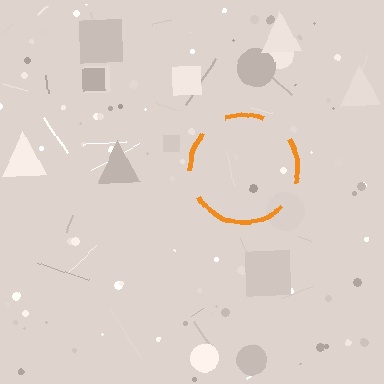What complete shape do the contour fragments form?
The contour fragments form a circle.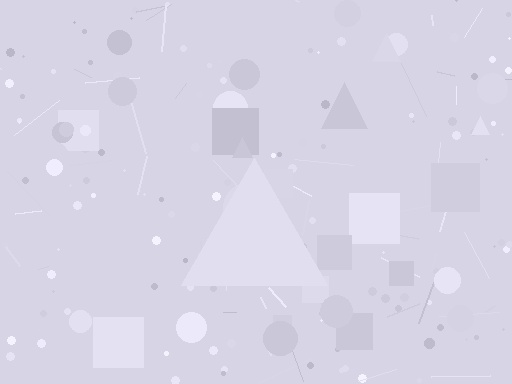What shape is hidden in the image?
A triangle is hidden in the image.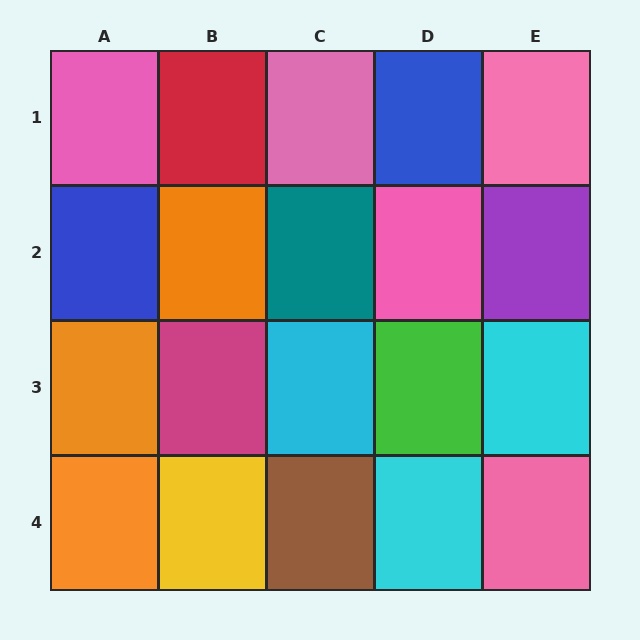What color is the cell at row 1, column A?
Pink.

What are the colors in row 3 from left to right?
Orange, magenta, cyan, green, cyan.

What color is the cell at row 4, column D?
Cyan.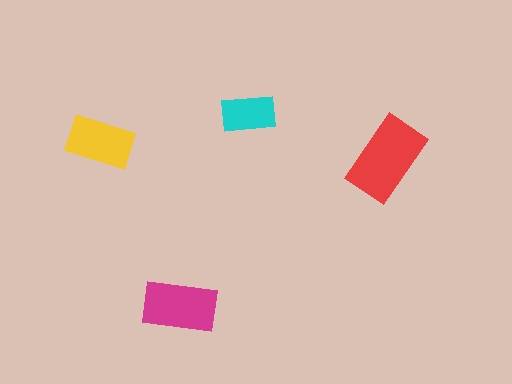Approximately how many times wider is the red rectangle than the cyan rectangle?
About 1.5 times wider.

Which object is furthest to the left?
The yellow rectangle is leftmost.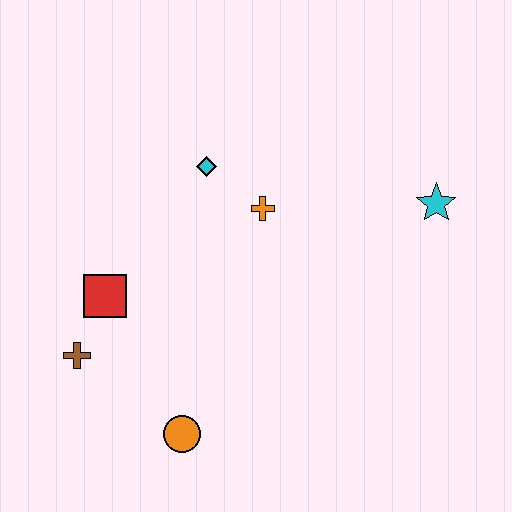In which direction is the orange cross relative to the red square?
The orange cross is to the right of the red square.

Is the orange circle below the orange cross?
Yes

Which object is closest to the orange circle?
The brown cross is closest to the orange circle.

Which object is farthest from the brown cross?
The cyan star is farthest from the brown cross.